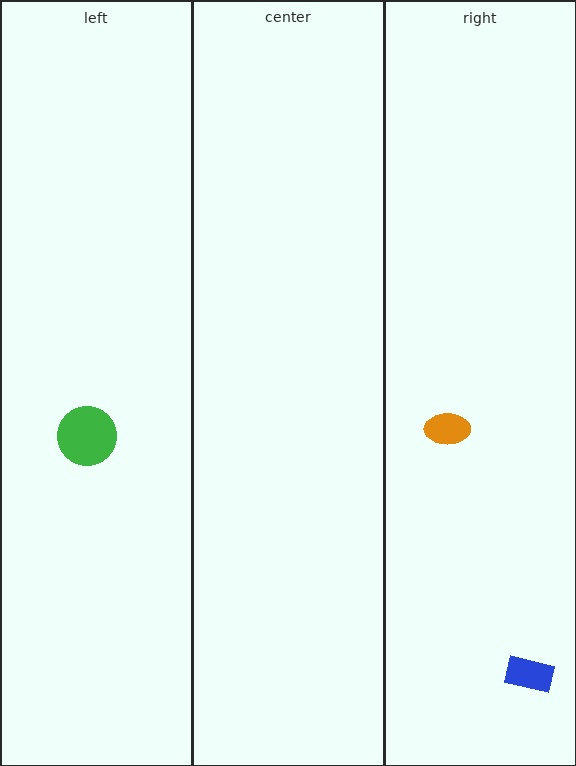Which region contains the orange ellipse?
The right region.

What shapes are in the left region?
The green circle.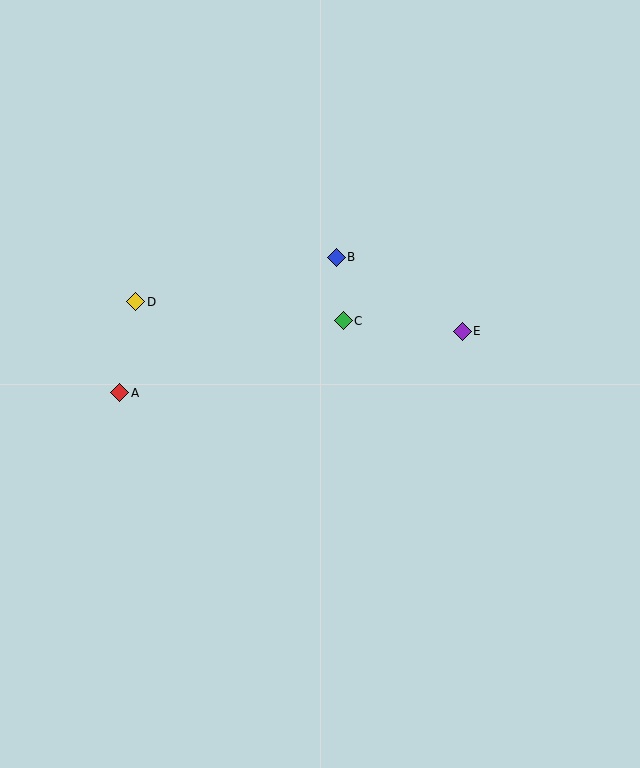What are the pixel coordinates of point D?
Point D is at (136, 302).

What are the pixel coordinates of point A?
Point A is at (120, 393).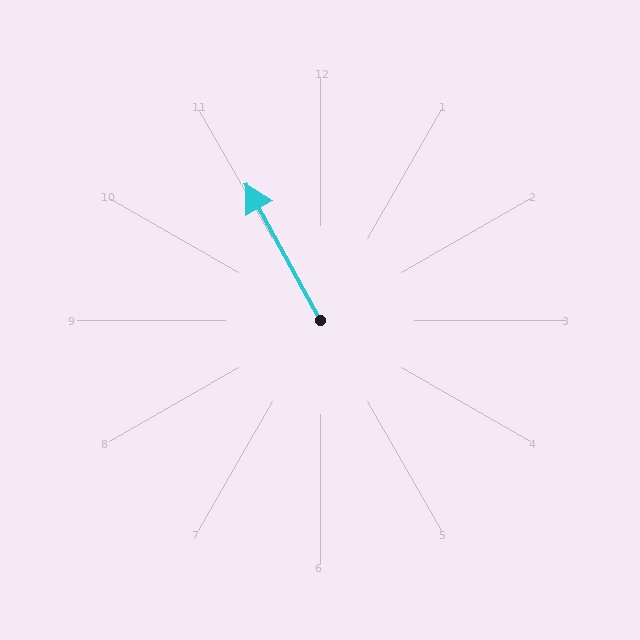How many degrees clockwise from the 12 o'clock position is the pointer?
Approximately 331 degrees.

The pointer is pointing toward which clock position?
Roughly 11 o'clock.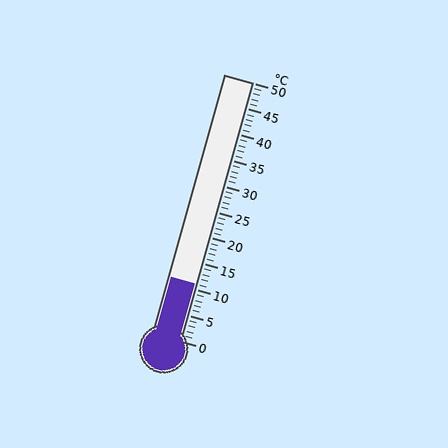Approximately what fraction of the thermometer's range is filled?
The thermometer is filled to approximately 20% of its range.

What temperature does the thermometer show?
The thermometer shows approximately 11°C.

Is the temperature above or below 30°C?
The temperature is below 30°C.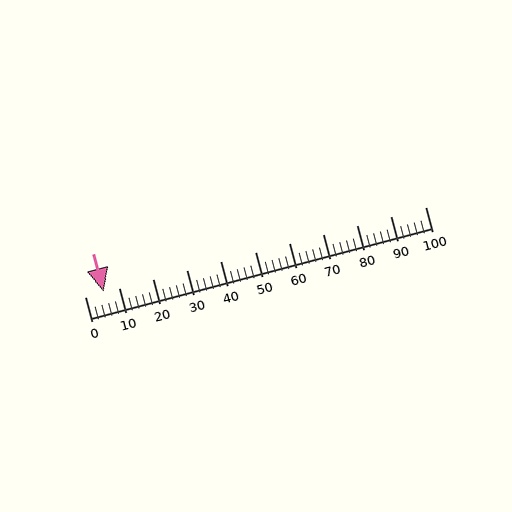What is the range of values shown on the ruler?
The ruler shows values from 0 to 100.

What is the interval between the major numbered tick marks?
The major tick marks are spaced 10 units apart.